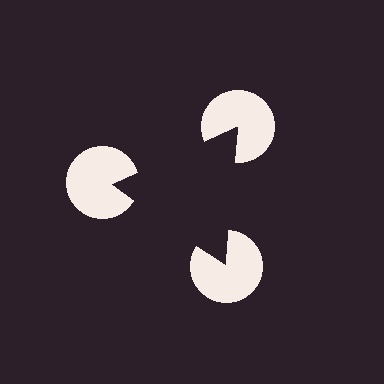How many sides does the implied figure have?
3 sides.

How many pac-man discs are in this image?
There are 3 — one at each vertex of the illusory triangle.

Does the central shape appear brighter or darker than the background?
It typically appears slightly darker than the background, even though no actual brightness change is drawn.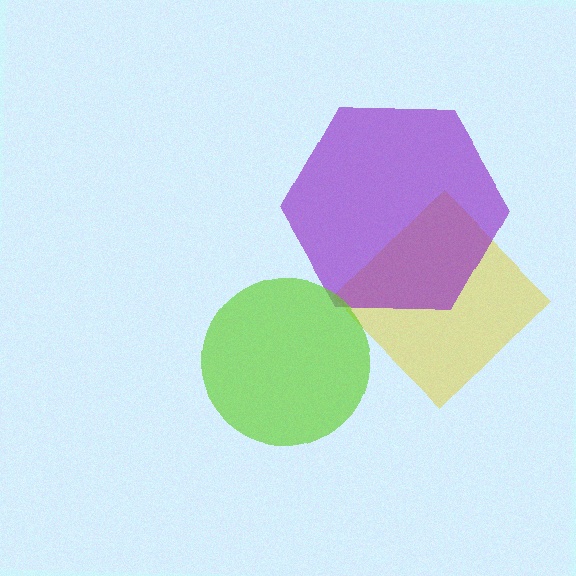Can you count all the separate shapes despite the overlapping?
Yes, there are 3 separate shapes.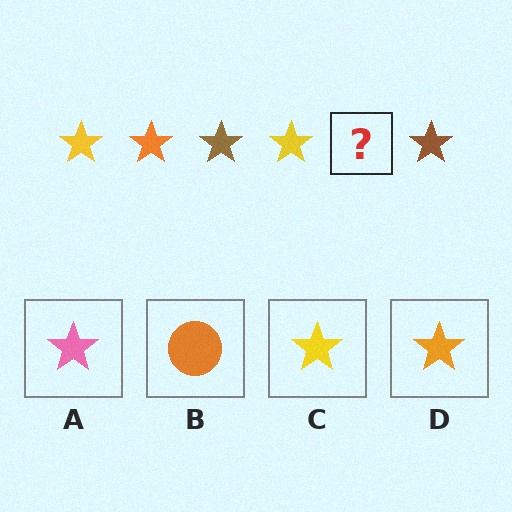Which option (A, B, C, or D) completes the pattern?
D.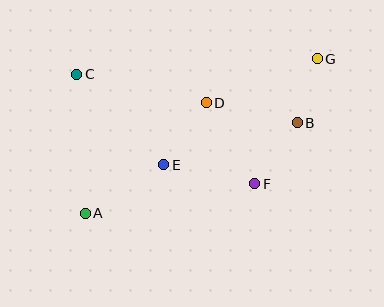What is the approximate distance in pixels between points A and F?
The distance between A and F is approximately 172 pixels.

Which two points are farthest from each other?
Points A and G are farthest from each other.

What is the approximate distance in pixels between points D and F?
The distance between D and F is approximately 94 pixels.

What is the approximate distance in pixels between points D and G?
The distance between D and G is approximately 119 pixels.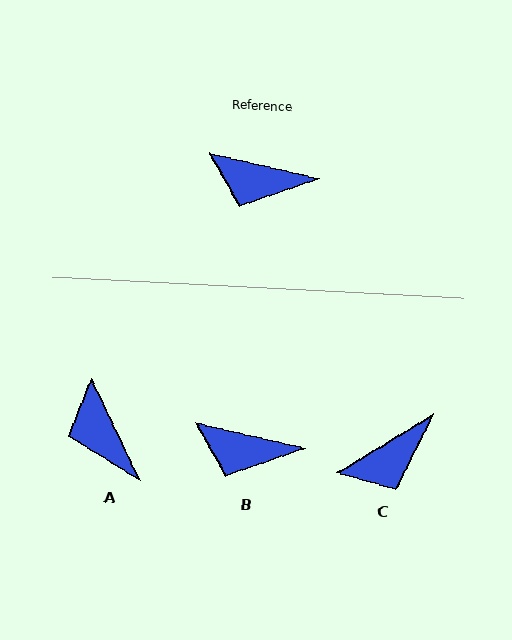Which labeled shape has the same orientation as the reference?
B.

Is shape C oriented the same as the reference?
No, it is off by about 44 degrees.